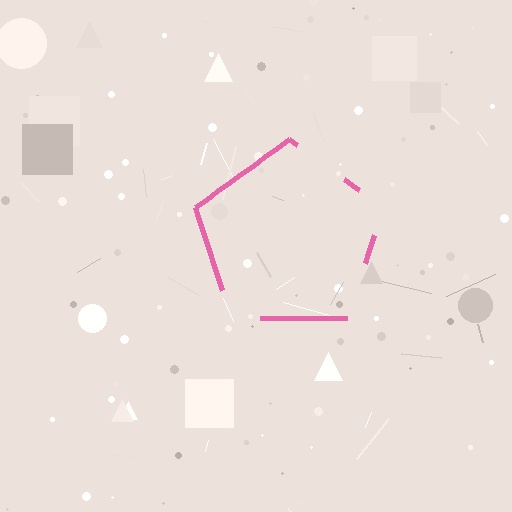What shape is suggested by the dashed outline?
The dashed outline suggests a pentagon.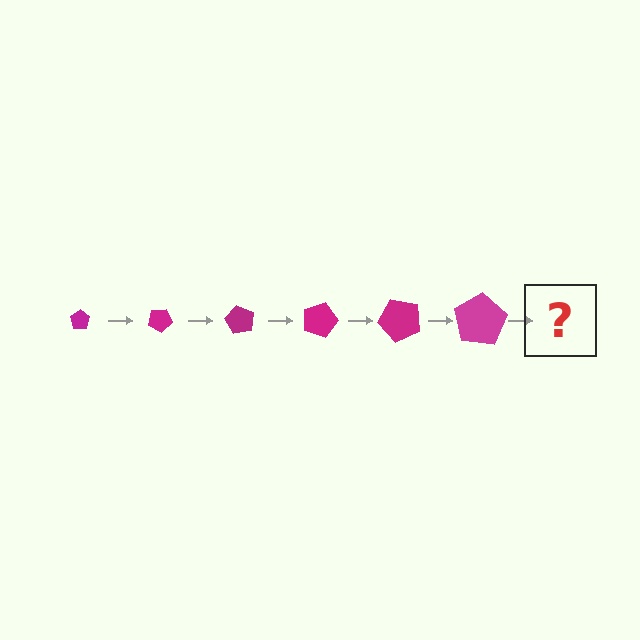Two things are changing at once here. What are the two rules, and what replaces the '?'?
The two rules are that the pentagon grows larger each step and it rotates 30 degrees each step. The '?' should be a pentagon, larger than the previous one and rotated 180 degrees from the start.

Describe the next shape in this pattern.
It should be a pentagon, larger than the previous one and rotated 180 degrees from the start.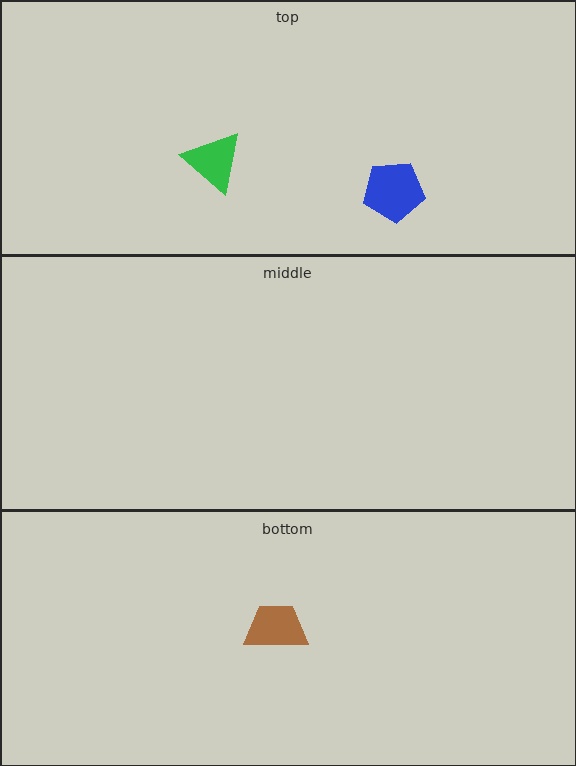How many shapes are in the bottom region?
1.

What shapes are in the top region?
The green triangle, the blue pentagon.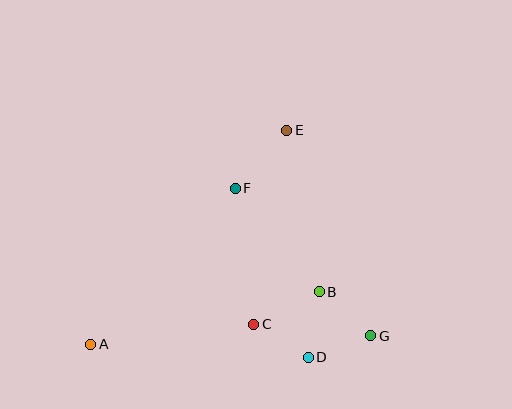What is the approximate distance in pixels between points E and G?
The distance between E and G is approximately 222 pixels.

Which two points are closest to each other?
Points C and D are closest to each other.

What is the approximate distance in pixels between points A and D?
The distance between A and D is approximately 218 pixels.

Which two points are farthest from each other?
Points A and E are farthest from each other.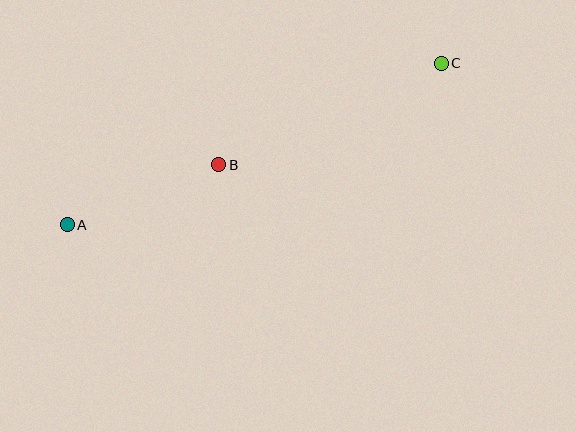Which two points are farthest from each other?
Points A and C are farthest from each other.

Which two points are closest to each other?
Points A and B are closest to each other.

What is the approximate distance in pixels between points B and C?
The distance between B and C is approximately 244 pixels.